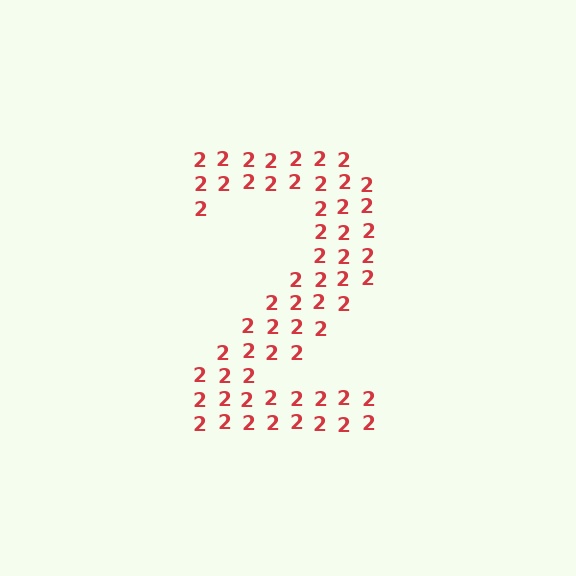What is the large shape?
The large shape is the digit 2.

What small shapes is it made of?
It is made of small digit 2's.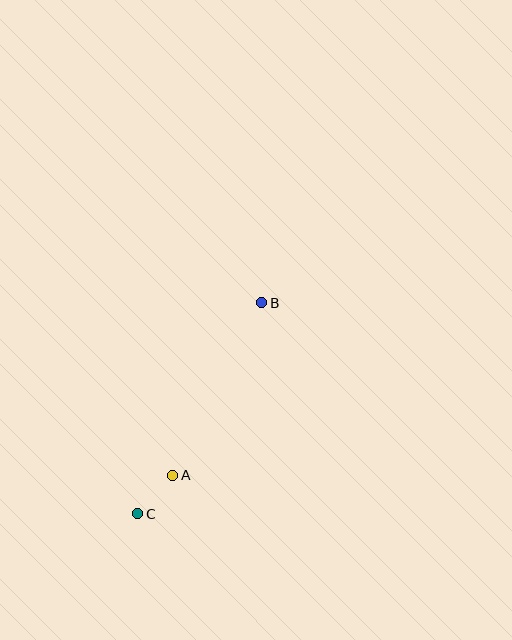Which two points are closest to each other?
Points A and C are closest to each other.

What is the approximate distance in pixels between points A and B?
The distance between A and B is approximately 194 pixels.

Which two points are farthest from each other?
Points B and C are farthest from each other.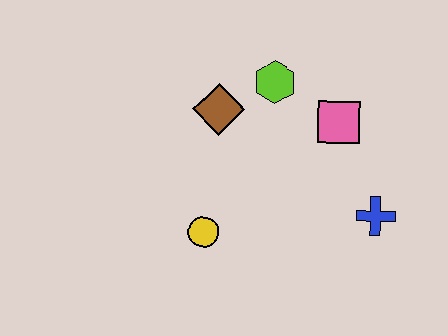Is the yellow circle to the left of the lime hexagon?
Yes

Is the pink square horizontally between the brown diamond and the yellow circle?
No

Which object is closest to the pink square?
The lime hexagon is closest to the pink square.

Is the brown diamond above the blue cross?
Yes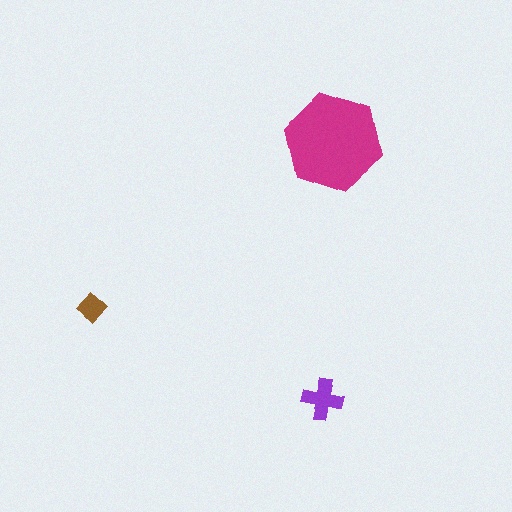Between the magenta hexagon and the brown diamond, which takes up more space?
The magenta hexagon.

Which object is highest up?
The magenta hexagon is topmost.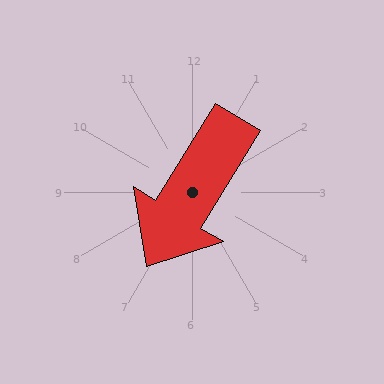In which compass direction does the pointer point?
Southwest.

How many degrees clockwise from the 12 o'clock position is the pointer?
Approximately 212 degrees.